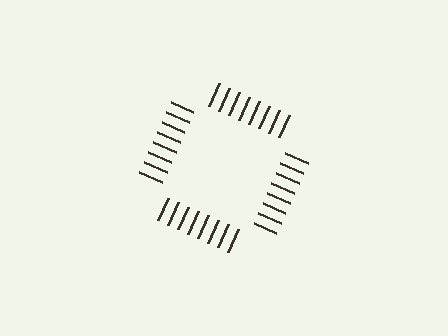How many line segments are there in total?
32 — 8 along each of the 4 edges.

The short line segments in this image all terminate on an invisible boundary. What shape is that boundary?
An illusory square — the line segments terminate on its edges but no continuous stroke is drawn.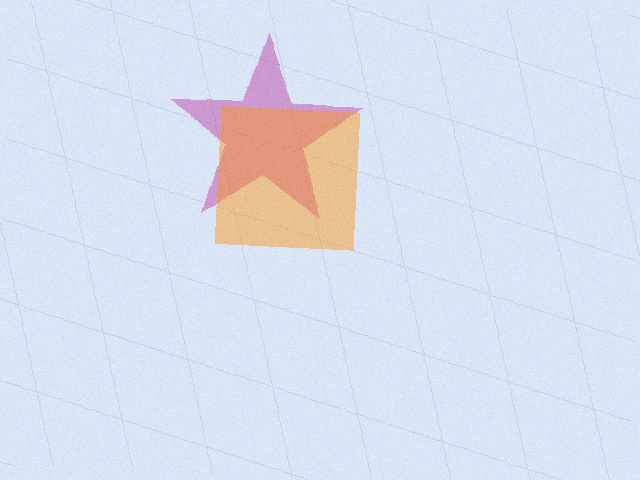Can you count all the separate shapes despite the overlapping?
Yes, there are 2 separate shapes.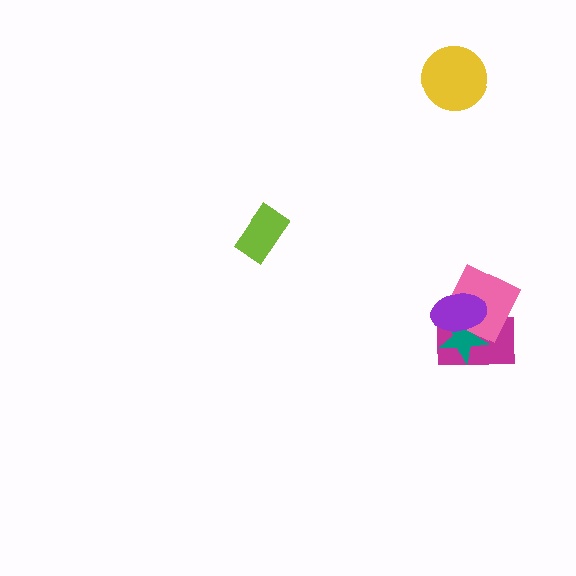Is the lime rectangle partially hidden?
No, no other shape covers it.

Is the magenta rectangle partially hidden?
Yes, it is partially covered by another shape.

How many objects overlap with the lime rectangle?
0 objects overlap with the lime rectangle.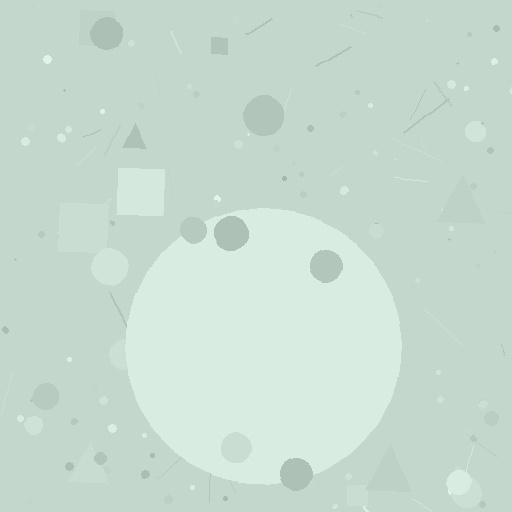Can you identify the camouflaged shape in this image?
The camouflaged shape is a circle.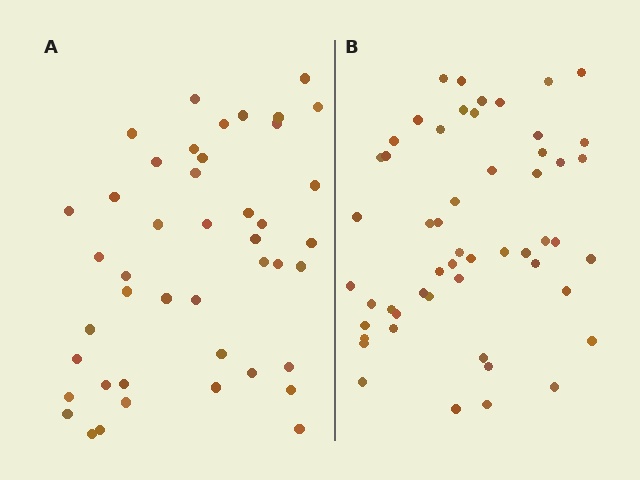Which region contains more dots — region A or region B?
Region B (the right region) has more dots.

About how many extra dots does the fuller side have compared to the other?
Region B has roughly 8 or so more dots than region A.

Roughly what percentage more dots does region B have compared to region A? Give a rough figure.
About 20% more.